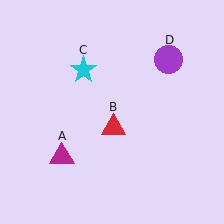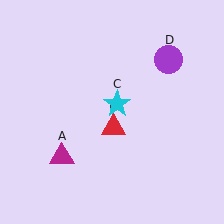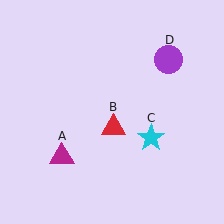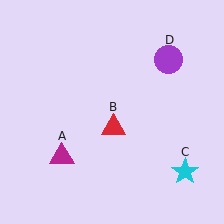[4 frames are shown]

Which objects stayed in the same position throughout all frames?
Magenta triangle (object A) and red triangle (object B) and purple circle (object D) remained stationary.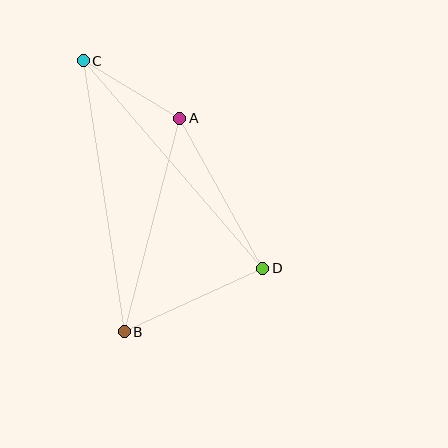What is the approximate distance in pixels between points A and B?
The distance between A and B is approximately 221 pixels.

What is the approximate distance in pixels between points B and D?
The distance between B and D is approximately 152 pixels.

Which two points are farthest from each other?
Points C and D are farthest from each other.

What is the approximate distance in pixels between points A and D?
The distance between A and D is approximately 172 pixels.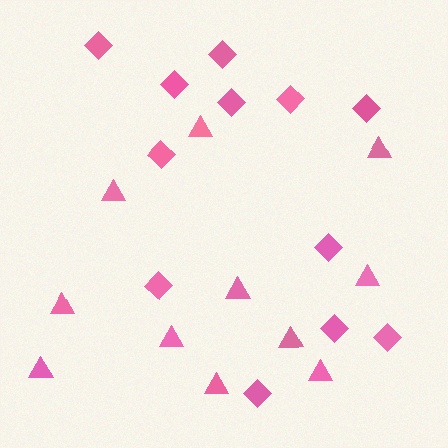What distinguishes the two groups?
There are 2 groups: one group of diamonds (12) and one group of triangles (11).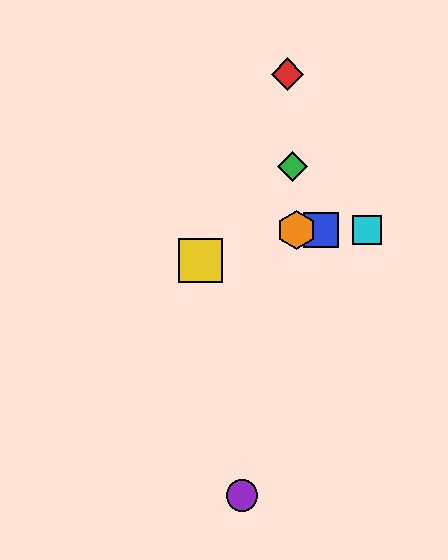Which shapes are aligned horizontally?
The blue square, the orange hexagon, the cyan square are aligned horizontally.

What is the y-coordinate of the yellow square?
The yellow square is at y≈261.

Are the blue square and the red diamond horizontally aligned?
No, the blue square is at y≈230 and the red diamond is at y≈74.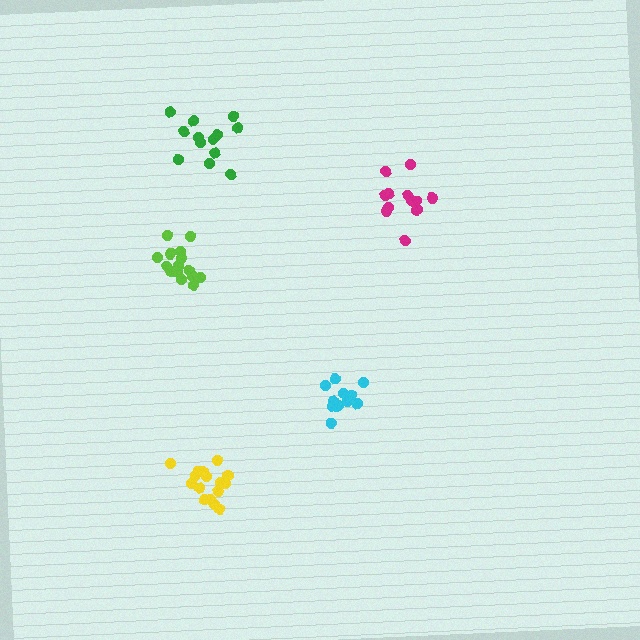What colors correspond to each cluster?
The clusters are colored: magenta, yellow, lime, green, cyan.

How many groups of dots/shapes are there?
There are 5 groups.